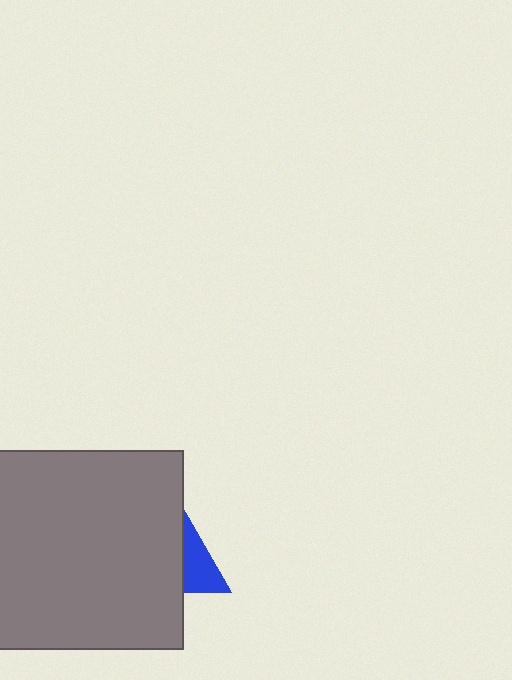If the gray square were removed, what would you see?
You would see the complete blue triangle.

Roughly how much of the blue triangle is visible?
A small part of it is visible (roughly 34%).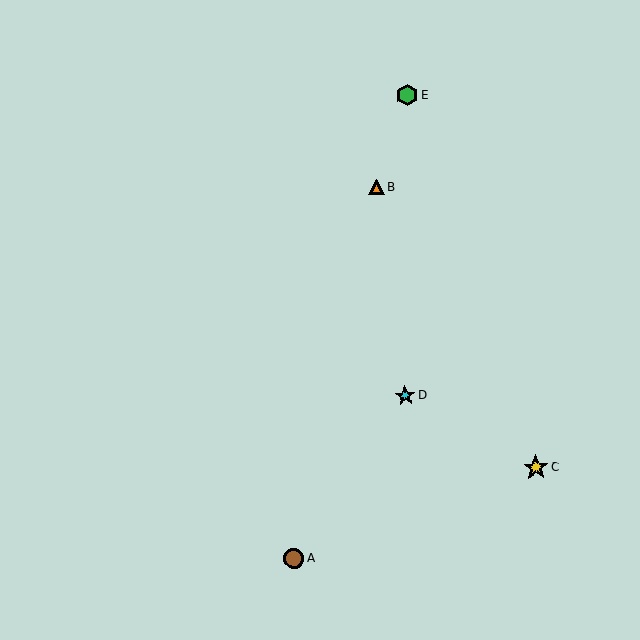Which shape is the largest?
The yellow star (labeled C) is the largest.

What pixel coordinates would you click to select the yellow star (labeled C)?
Click at (536, 468) to select the yellow star C.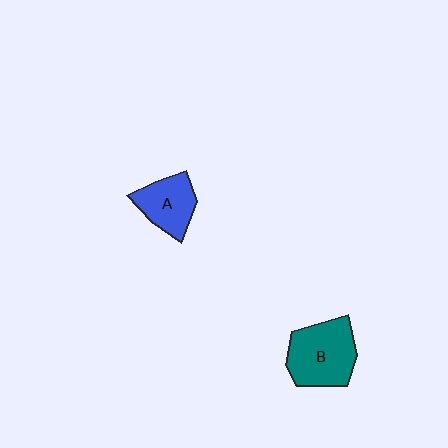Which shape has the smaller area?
Shape A (blue).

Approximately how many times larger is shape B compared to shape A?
Approximately 1.4 times.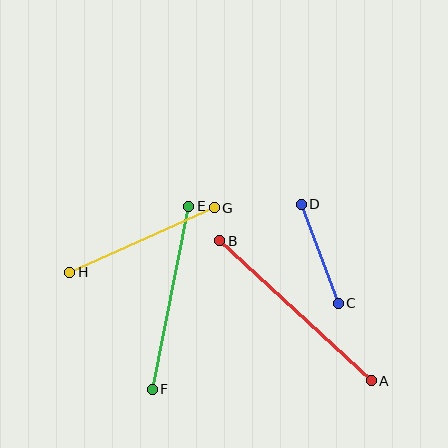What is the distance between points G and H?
The distance is approximately 158 pixels.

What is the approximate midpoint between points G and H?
The midpoint is at approximately (142, 240) pixels.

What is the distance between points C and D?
The distance is approximately 106 pixels.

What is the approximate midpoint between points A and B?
The midpoint is at approximately (295, 311) pixels.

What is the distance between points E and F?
The distance is approximately 187 pixels.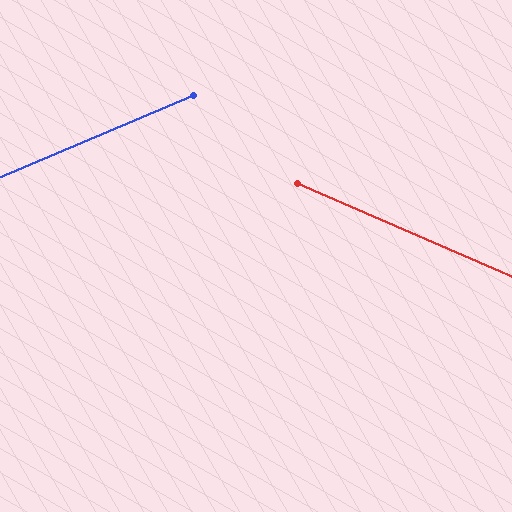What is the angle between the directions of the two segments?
Approximately 46 degrees.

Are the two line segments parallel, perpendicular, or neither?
Neither parallel nor perpendicular — they differ by about 46°.